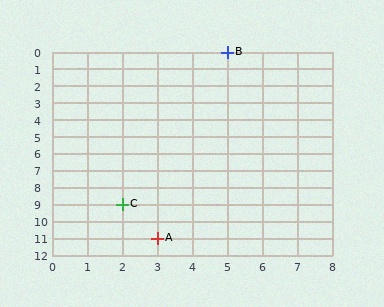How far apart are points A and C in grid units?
Points A and C are 1 column and 2 rows apart (about 2.2 grid units diagonally).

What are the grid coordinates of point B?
Point B is at grid coordinates (5, 0).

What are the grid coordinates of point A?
Point A is at grid coordinates (3, 11).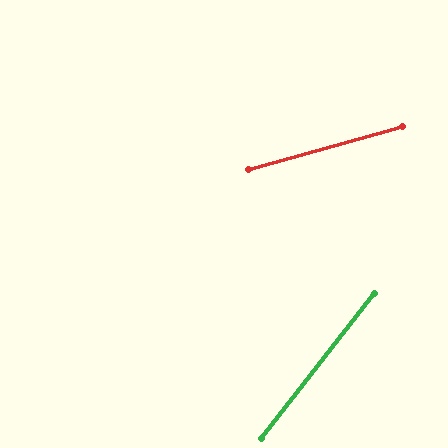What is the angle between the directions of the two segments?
Approximately 36 degrees.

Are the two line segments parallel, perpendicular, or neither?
Neither parallel nor perpendicular — they differ by about 36°.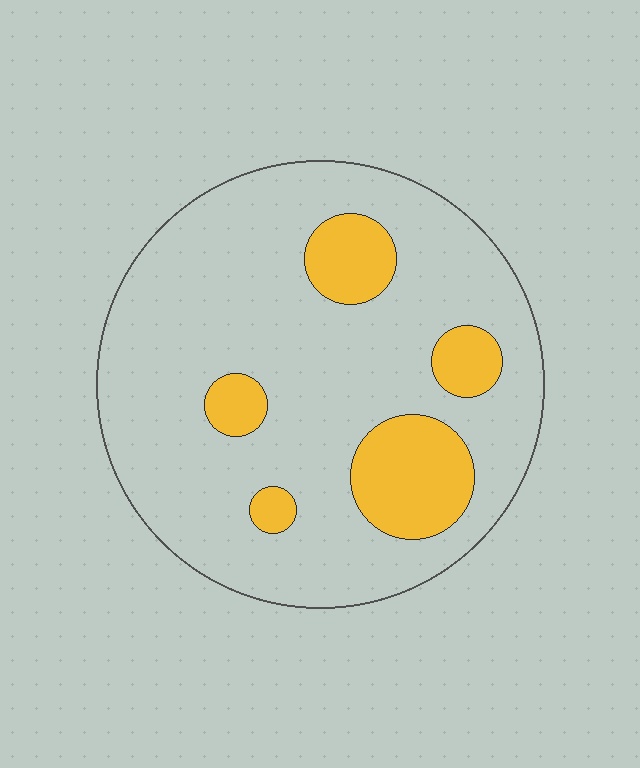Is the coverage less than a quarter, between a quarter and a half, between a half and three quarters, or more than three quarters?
Less than a quarter.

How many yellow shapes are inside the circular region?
5.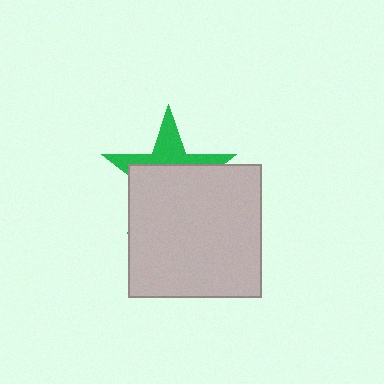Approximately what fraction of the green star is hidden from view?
Roughly 64% of the green star is hidden behind the light gray square.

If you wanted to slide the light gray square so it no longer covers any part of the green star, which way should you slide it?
Slide it down — that is the most direct way to separate the two shapes.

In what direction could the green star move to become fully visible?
The green star could move up. That would shift it out from behind the light gray square entirely.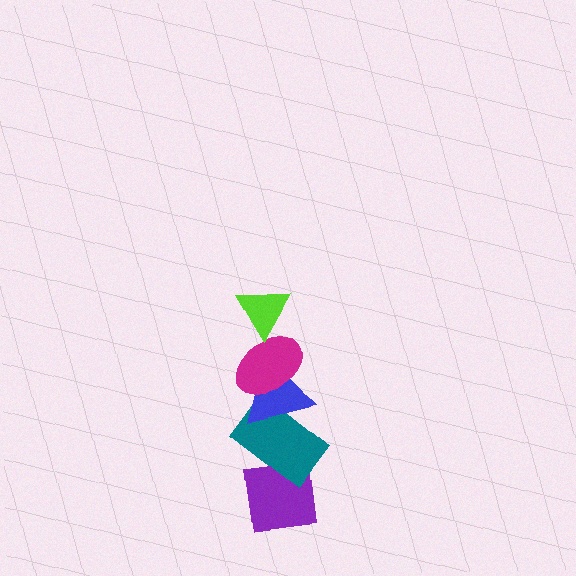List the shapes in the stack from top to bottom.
From top to bottom: the lime triangle, the magenta ellipse, the blue triangle, the teal rectangle, the purple square.